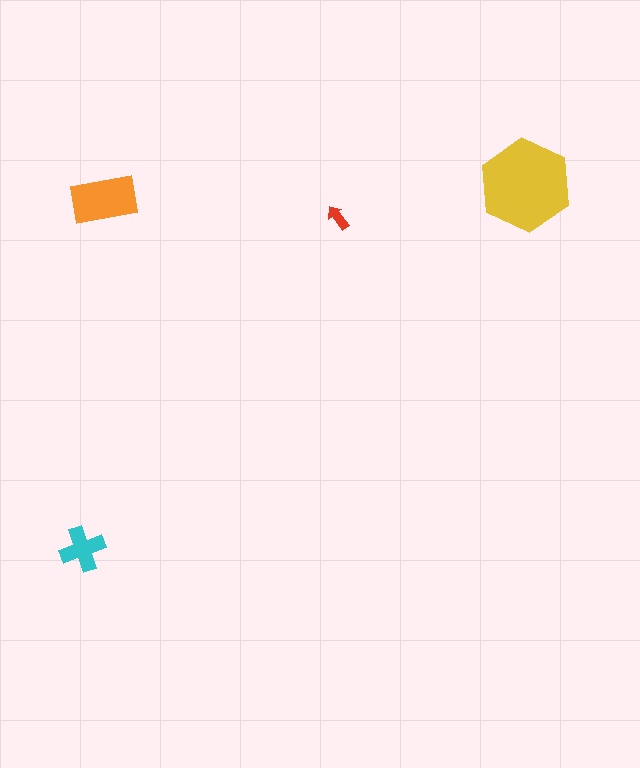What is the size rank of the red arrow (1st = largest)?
4th.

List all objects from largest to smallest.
The yellow hexagon, the orange rectangle, the cyan cross, the red arrow.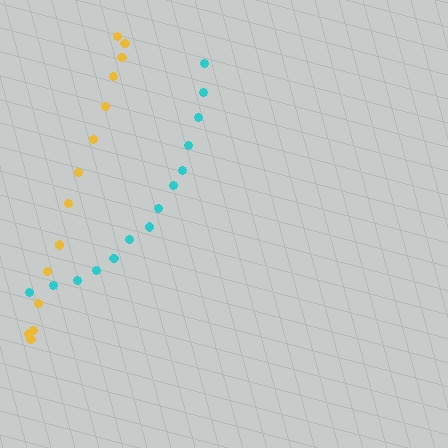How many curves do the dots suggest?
There are 2 distinct paths.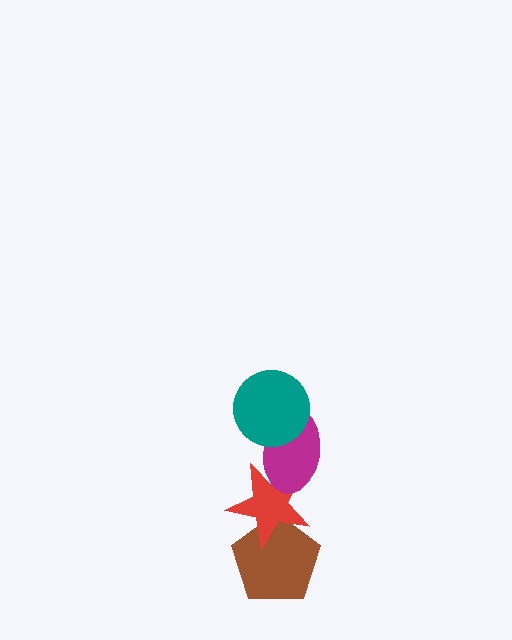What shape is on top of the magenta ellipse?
The teal circle is on top of the magenta ellipse.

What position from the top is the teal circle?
The teal circle is 1st from the top.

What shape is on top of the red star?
The magenta ellipse is on top of the red star.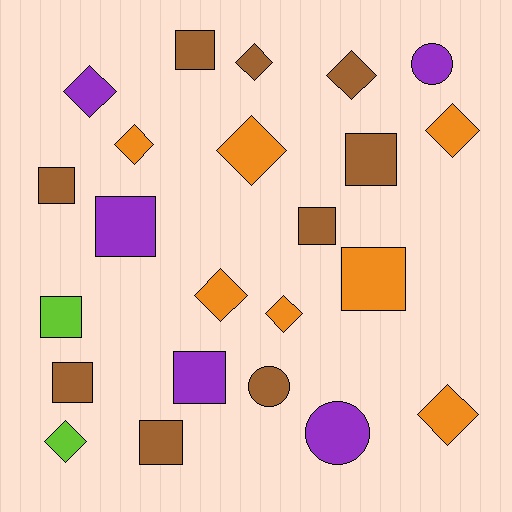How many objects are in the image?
There are 23 objects.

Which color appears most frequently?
Brown, with 9 objects.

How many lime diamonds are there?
There is 1 lime diamond.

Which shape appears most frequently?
Square, with 10 objects.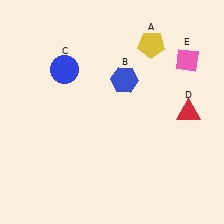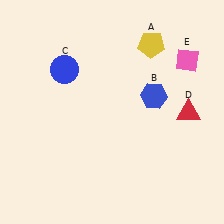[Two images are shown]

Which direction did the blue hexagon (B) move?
The blue hexagon (B) moved right.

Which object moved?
The blue hexagon (B) moved right.